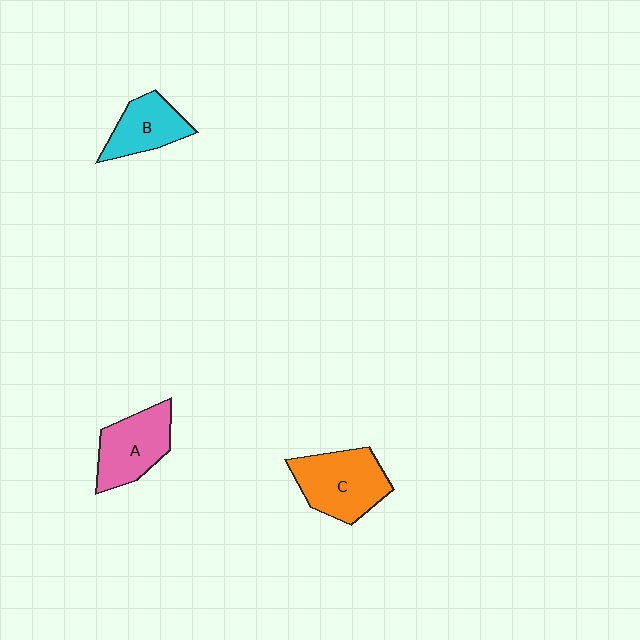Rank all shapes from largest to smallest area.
From largest to smallest: C (orange), A (pink), B (cyan).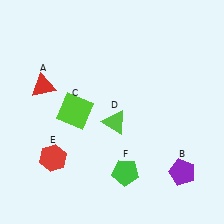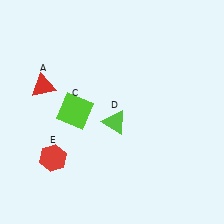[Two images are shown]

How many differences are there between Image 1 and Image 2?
There are 2 differences between the two images.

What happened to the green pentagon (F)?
The green pentagon (F) was removed in Image 2. It was in the bottom-right area of Image 1.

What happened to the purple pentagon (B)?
The purple pentagon (B) was removed in Image 2. It was in the bottom-right area of Image 1.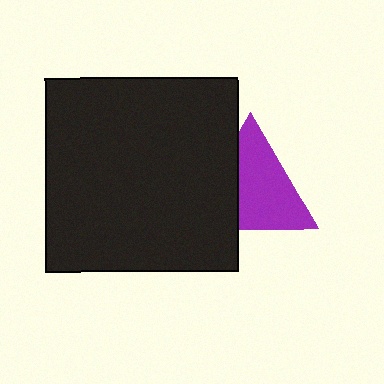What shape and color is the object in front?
The object in front is a black square.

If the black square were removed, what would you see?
You would see the complete purple triangle.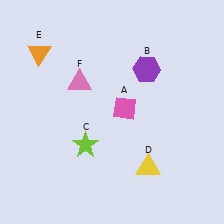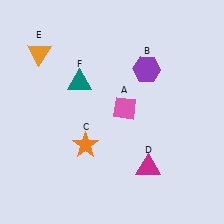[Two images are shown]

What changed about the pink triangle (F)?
In Image 1, F is pink. In Image 2, it changed to teal.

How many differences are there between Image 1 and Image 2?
There are 3 differences between the two images.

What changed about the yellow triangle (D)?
In Image 1, D is yellow. In Image 2, it changed to magenta.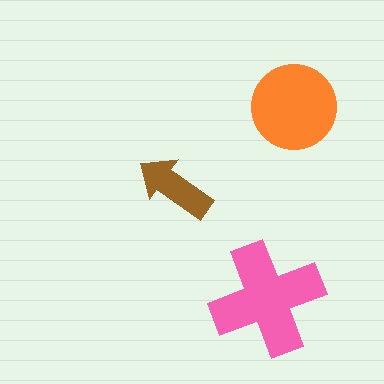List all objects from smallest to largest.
The brown arrow, the orange circle, the pink cross.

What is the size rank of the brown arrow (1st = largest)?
3rd.